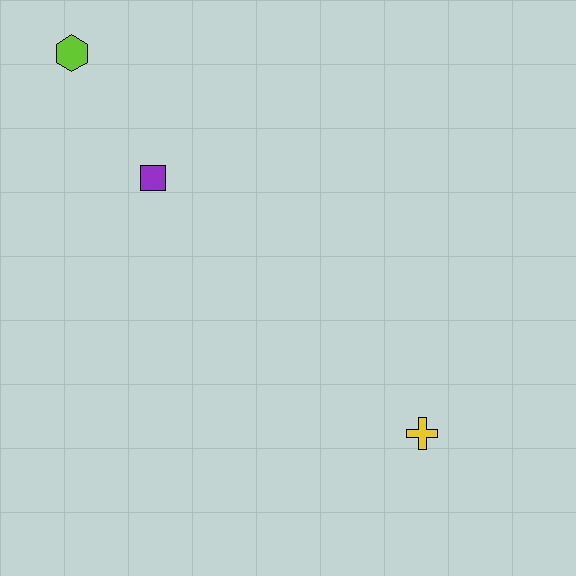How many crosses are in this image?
There is 1 cross.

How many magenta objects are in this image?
There are no magenta objects.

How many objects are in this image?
There are 3 objects.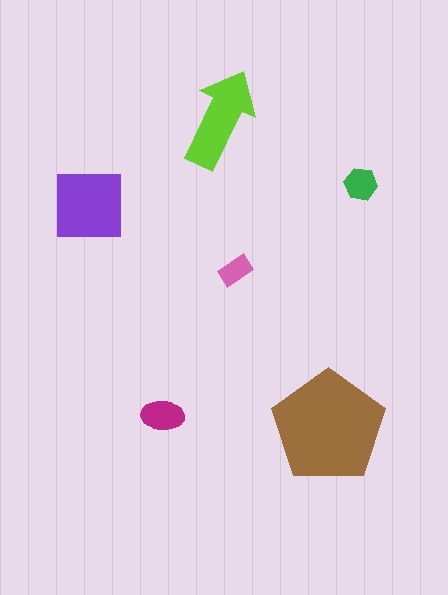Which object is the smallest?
The pink rectangle.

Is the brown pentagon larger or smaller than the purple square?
Larger.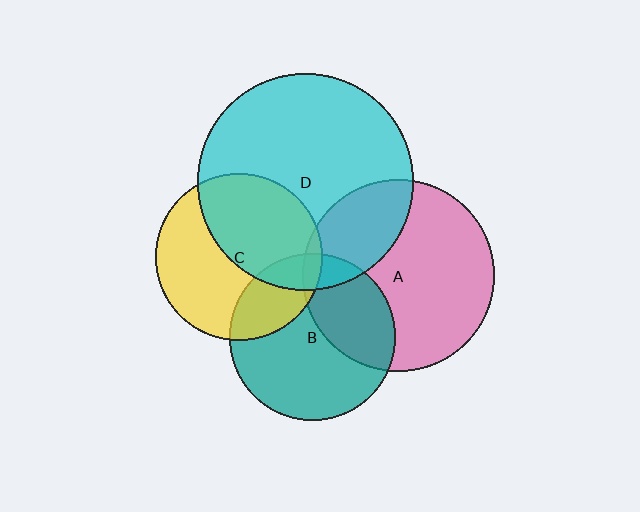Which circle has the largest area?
Circle D (cyan).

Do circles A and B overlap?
Yes.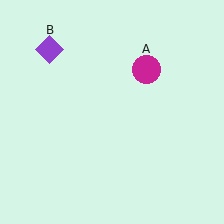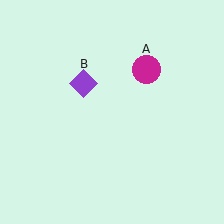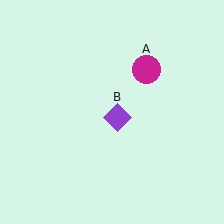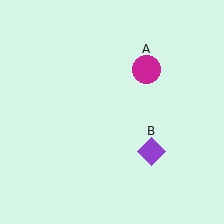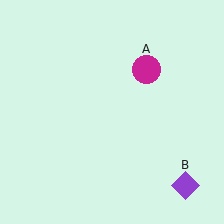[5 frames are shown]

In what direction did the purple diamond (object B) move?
The purple diamond (object B) moved down and to the right.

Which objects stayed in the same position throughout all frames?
Magenta circle (object A) remained stationary.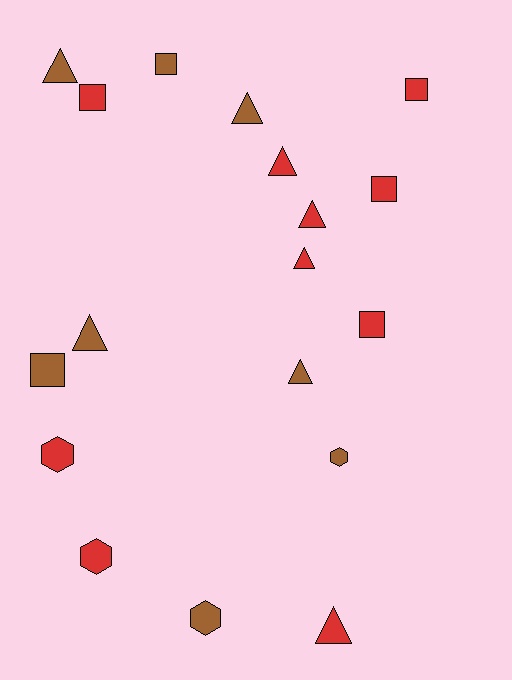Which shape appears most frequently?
Triangle, with 8 objects.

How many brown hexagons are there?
There are 2 brown hexagons.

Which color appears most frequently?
Red, with 10 objects.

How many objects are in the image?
There are 18 objects.